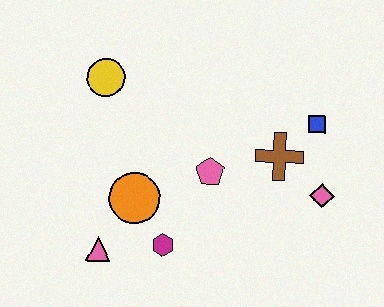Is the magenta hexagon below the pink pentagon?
Yes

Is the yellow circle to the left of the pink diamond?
Yes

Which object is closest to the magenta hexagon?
The orange circle is closest to the magenta hexagon.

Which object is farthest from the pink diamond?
The yellow circle is farthest from the pink diamond.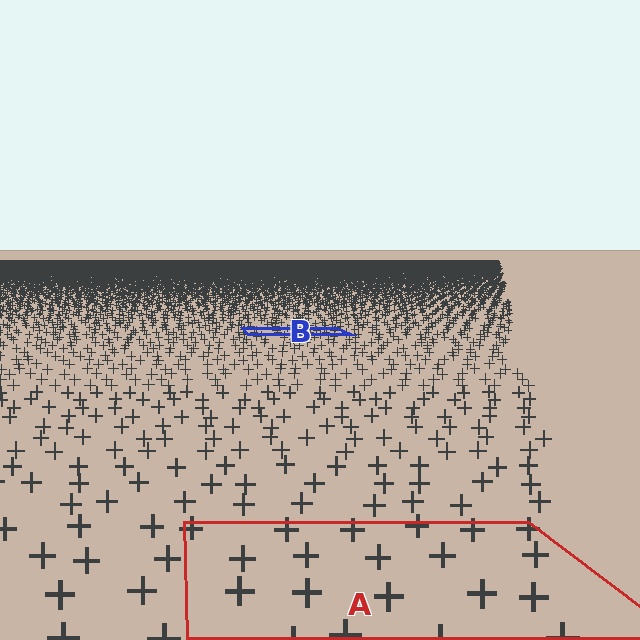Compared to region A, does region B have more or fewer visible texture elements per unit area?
Region B has more texture elements per unit area — they are packed more densely because it is farther away.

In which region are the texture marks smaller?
The texture marks are smaller in region B, because it is farther away.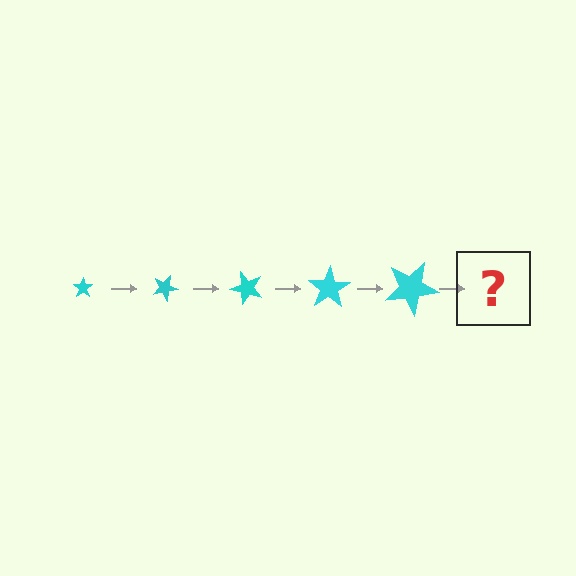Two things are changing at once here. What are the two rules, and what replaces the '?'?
The two rules are that the star grows larger each step and it rotates 25 degrees each step. The '?' should be a star, larger than the previous one and rotated 125 degrees from the start.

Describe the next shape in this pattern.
It should be a star, larger than the previous one and rotated 125 degrees from the start.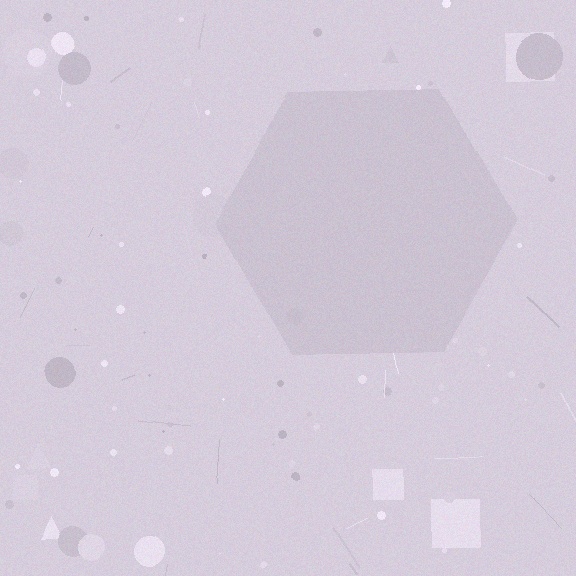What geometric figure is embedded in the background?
A hexagon is embedded in the background.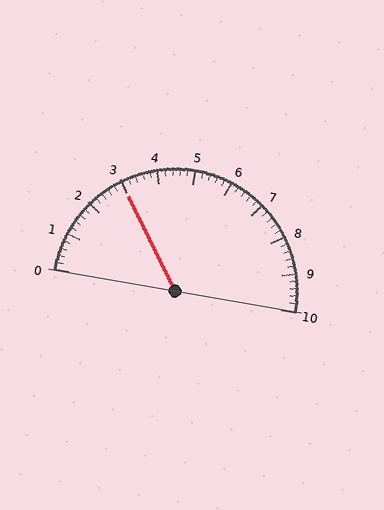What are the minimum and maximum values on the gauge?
The gauge ranges from 0 to 10.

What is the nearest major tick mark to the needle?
The nearest major tick mark is 3.